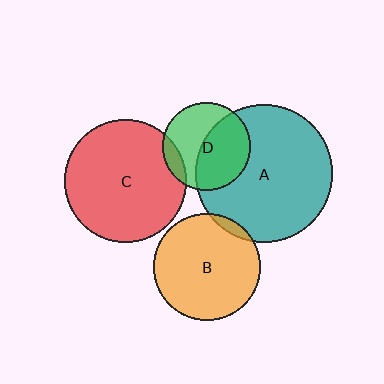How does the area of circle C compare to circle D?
Approximately 1.9 times.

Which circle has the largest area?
Circle A (teal).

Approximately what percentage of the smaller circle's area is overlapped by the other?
Approximately 5%.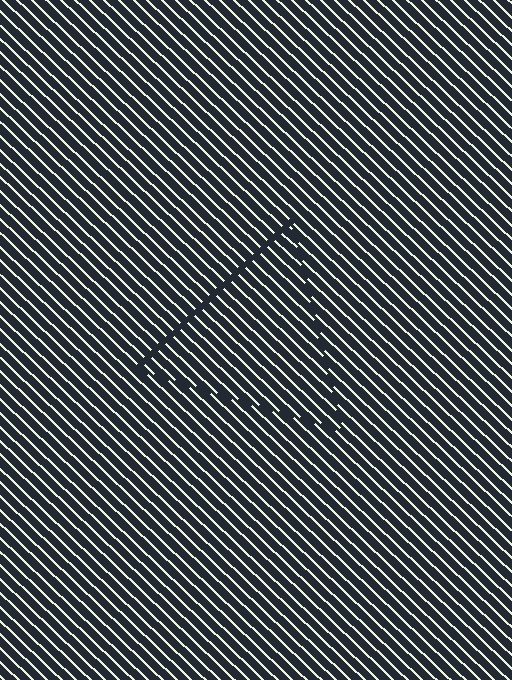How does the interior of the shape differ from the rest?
The interior of the shape contains the same grating, shifted by half a period — the contour is defined by the phase discontinuity where line-ends from the inner and outer gratings abut.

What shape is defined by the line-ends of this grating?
An illusory triangle. The interior of the shape contains the same grating, shifted by half a period — the contour is defined by the phase discontinuity where line-ends from the inner and outer gratings abut.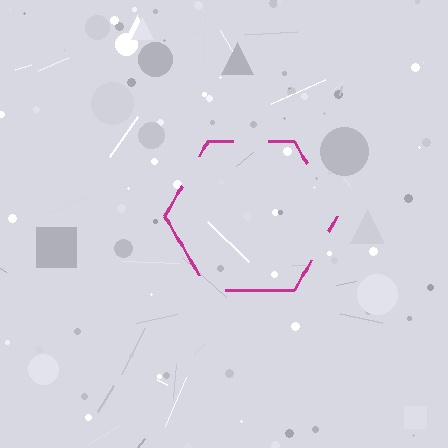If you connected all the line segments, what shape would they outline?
They would outline a hexagon.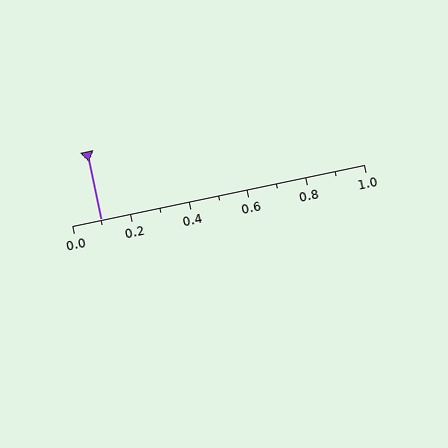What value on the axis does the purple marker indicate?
The marker indicates approximately 0.1.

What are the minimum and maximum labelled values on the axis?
The axis runs from 0.0 to 1.0.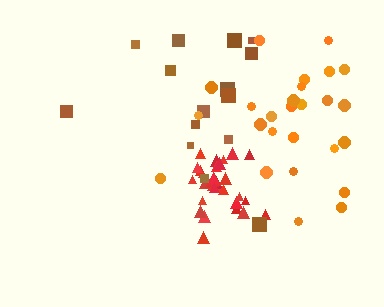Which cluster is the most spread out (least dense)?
Brown.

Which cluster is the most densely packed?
Red.